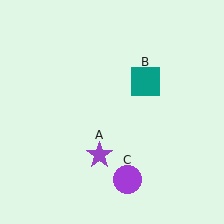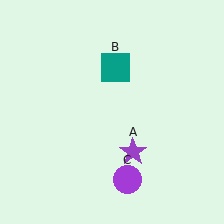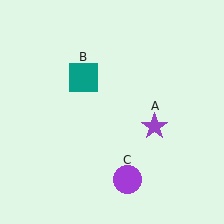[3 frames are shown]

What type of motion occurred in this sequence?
The purple star (object A), teal square (object B) rotated counterclockwise around the center of the scene.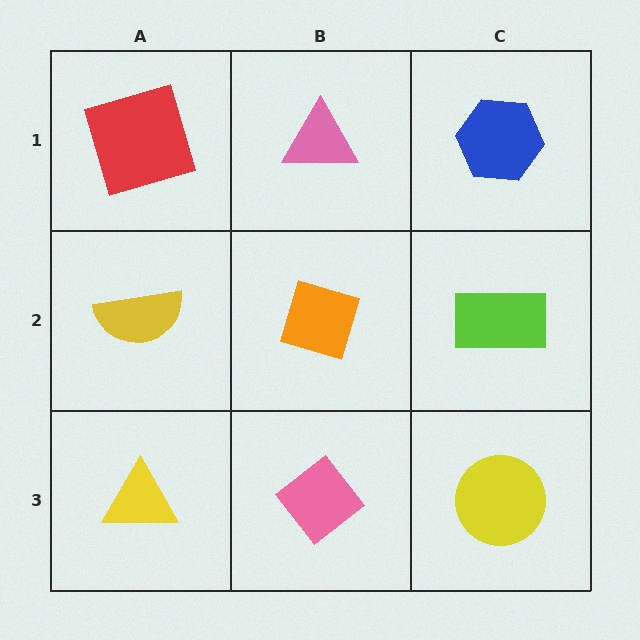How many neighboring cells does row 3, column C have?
2.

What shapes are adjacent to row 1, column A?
A yellow semicircle (row 2, column A), a pink triangle (row 1, column B).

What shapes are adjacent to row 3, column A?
A yellow semicircle (row 2, column A), a pink diamond (row 3, column B).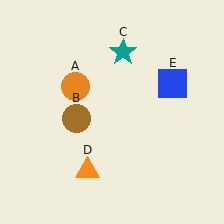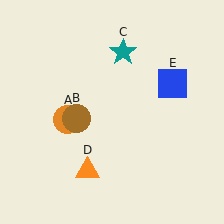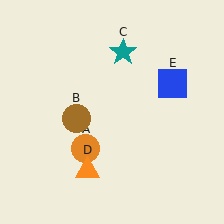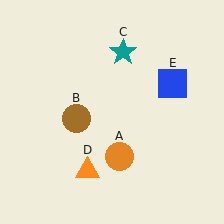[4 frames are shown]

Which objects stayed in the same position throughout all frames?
Brown circle (object B) and teal star (object C) and orange triangle (object D) and blue square (object E) remained stationary.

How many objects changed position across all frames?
1 object changed position: orange circle (object A).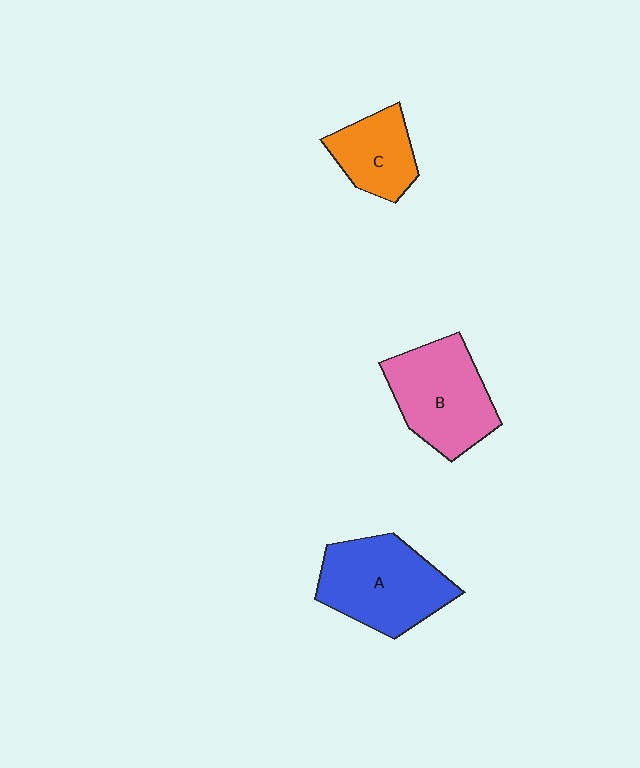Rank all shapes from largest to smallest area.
From largest to smallest: A (blue), B (pink), C (orange).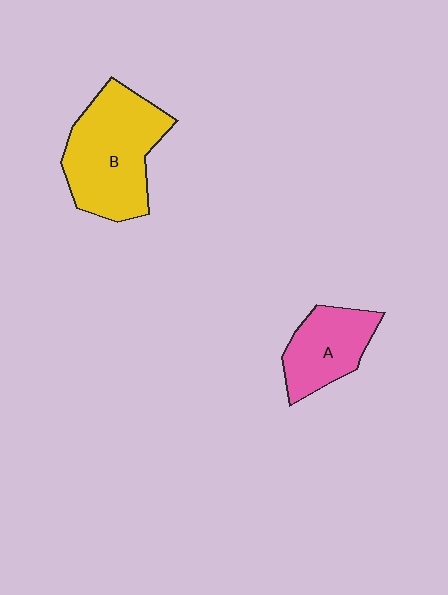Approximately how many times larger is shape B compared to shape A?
Approximately 1.7 times.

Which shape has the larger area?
Shape B (yellow).